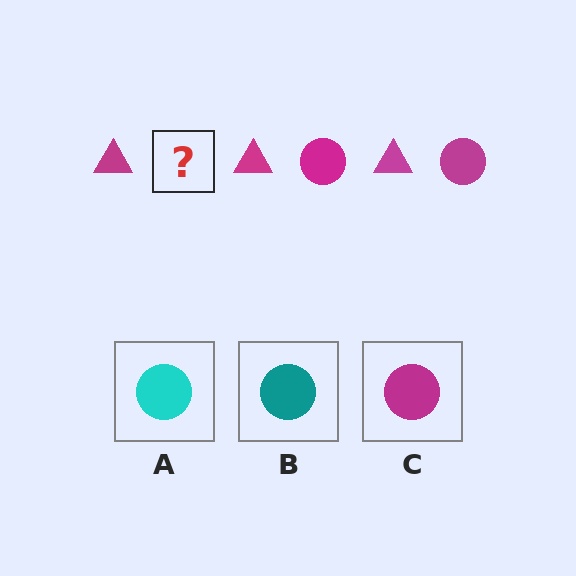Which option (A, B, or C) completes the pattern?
C.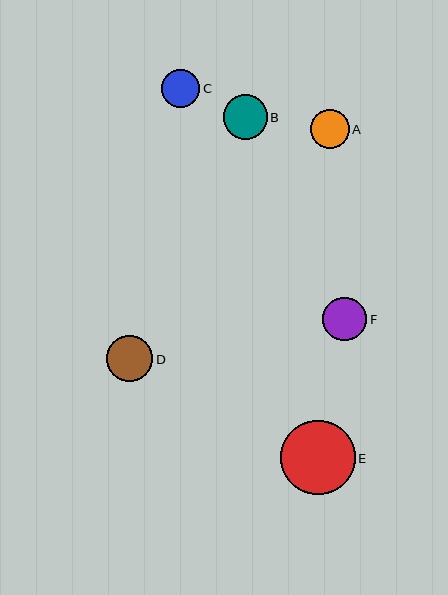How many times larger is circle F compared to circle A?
Circle F is approximately 1.1 times the size of circle A.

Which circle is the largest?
Circle E is the largest with a size of approximately 75 pixels.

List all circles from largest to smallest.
From largest to smallest: E, D, B, F, A, C.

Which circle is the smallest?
Circle C is the smallest with a size of approximately 38 pixels.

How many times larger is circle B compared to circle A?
Circle B is approximately 1.1 times the size of circle A.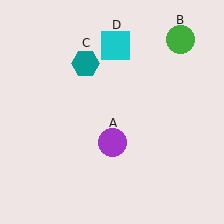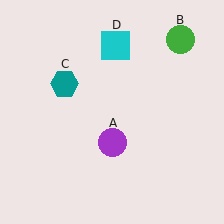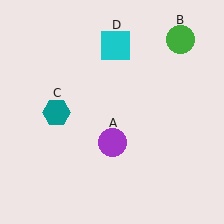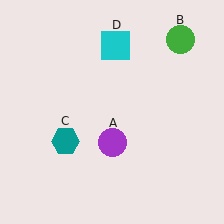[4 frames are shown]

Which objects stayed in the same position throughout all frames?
Purple circle (object A) and green circle (object B) and cyan square (object D) remained stationary.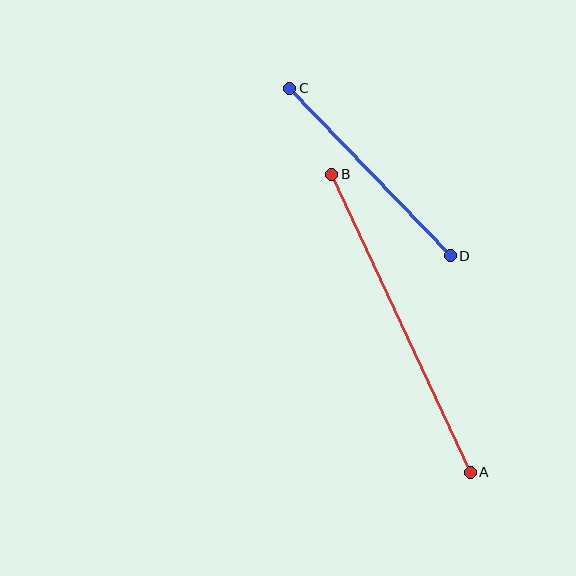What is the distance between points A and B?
The distance is approximately 329 pixels.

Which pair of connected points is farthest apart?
Points A and B are farthest apart.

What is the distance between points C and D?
The distance is approximately 232 pixels.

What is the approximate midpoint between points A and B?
The midpoint is at approximately (401, 323) pixels.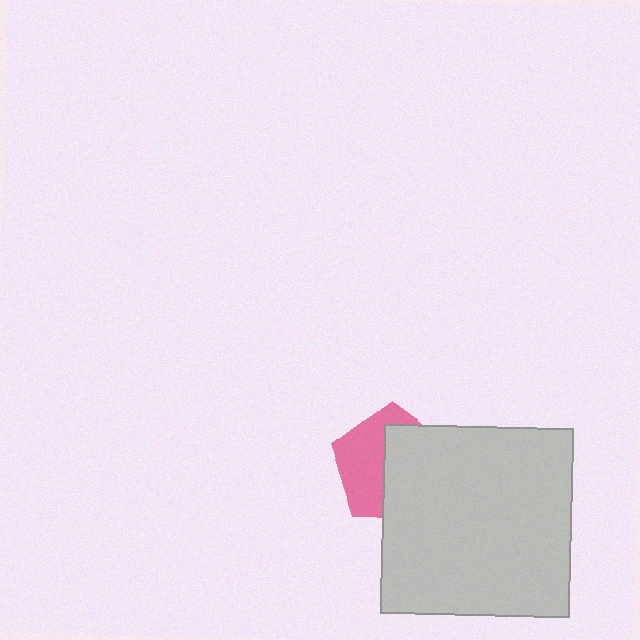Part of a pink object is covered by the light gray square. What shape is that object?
It is a pentagon.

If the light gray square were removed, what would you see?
You would see the complete pink pentagon.